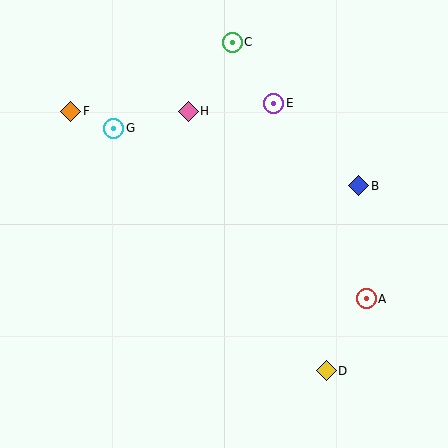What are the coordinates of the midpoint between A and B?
The midpoint between A and B is at (362, 242).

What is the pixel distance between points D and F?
The distance between D and F is 365 pixels.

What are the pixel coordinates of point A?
Point A is at (366, 299).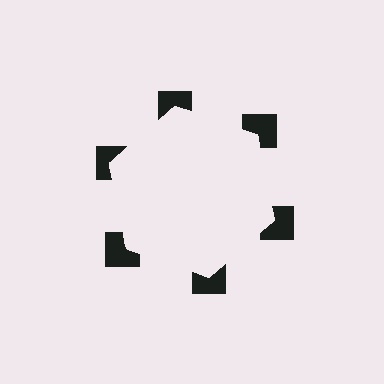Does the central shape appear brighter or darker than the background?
It typically appears slightly brighter than the background, even though no actual brightness change is drawn.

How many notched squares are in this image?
There are 6 — one at each vertex of the illusory hexagon.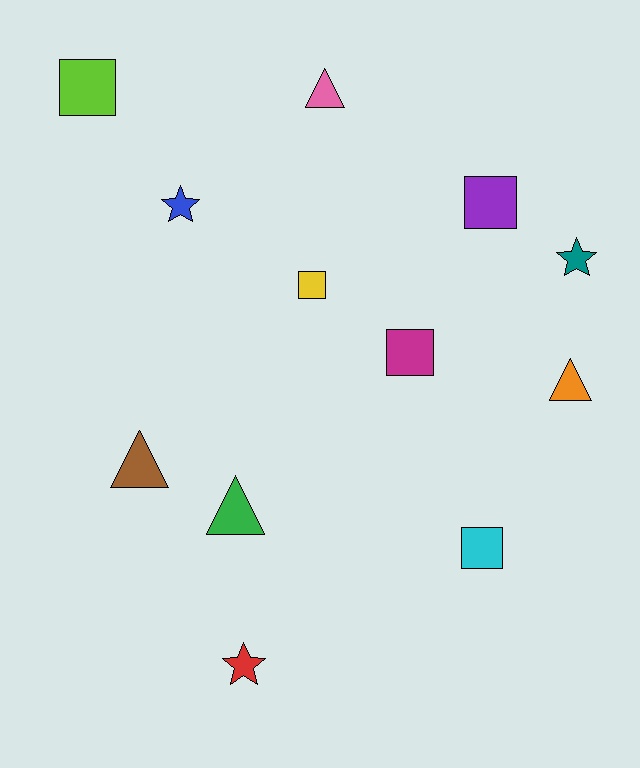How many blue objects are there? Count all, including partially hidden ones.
There is 1 blue object.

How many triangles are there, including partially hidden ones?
There are 4 triangles.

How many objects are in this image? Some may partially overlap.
There are 12 objects.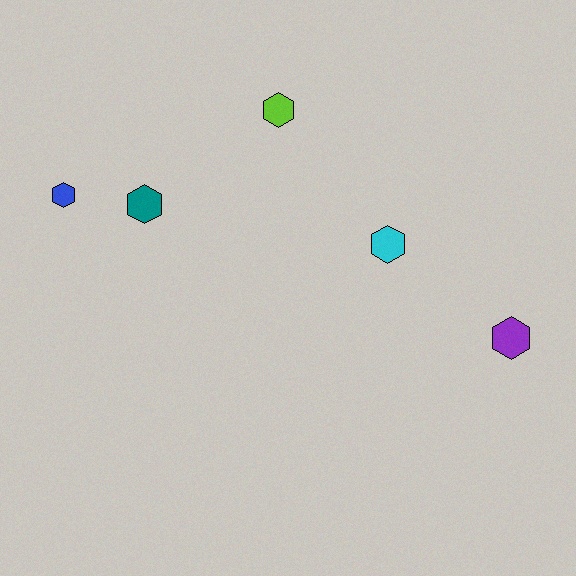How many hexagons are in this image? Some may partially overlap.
There are 5 hexagons.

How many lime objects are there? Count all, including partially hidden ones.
There is 1 lime object.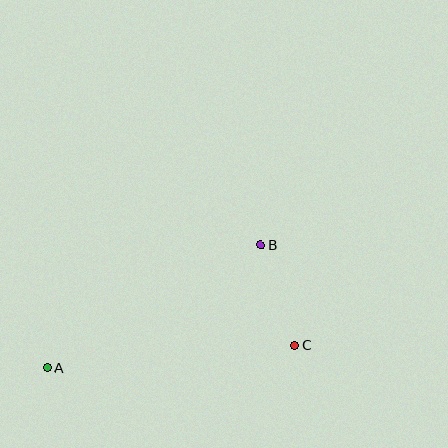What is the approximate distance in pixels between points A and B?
The distance between A and B is approximately 246 pixels.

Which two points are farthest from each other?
Points A and C are farthest from each other.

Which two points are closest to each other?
Points B and C are closest to each other.